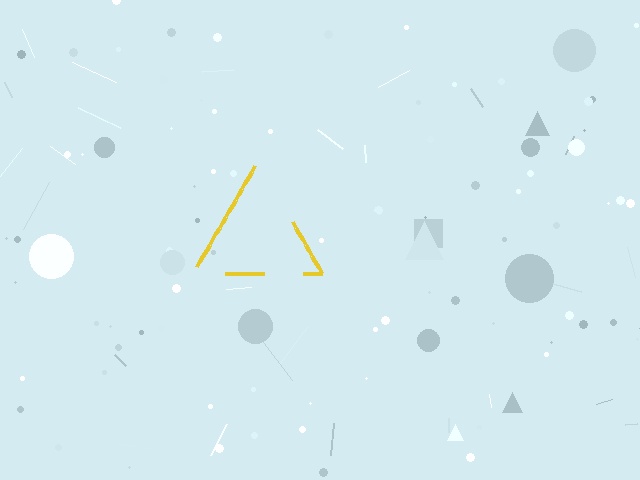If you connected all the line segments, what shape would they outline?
They would outline a triangle.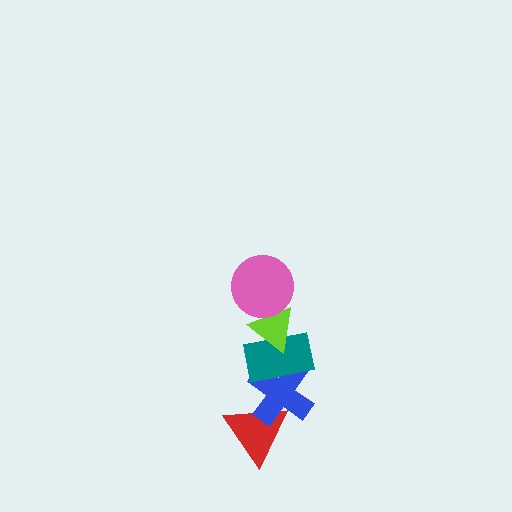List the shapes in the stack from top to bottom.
From top to bottom: the pink circle, the lime triangle, the teal rectangle, the blue cross, the red triangle.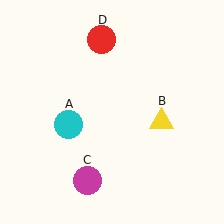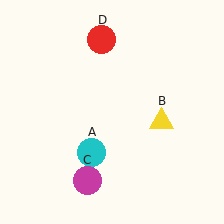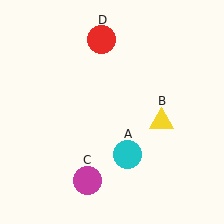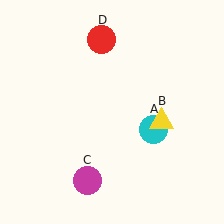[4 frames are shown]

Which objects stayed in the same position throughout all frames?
Yellow triangle (object B) and magenta circle (object C) and red circle (object D) remained stationary.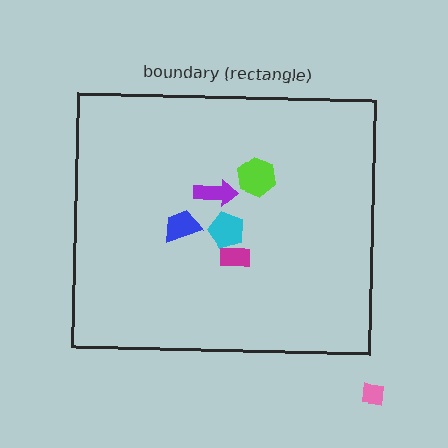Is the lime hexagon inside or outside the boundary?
Inside.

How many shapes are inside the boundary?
5 inside, 1 outside.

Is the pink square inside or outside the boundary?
Outside.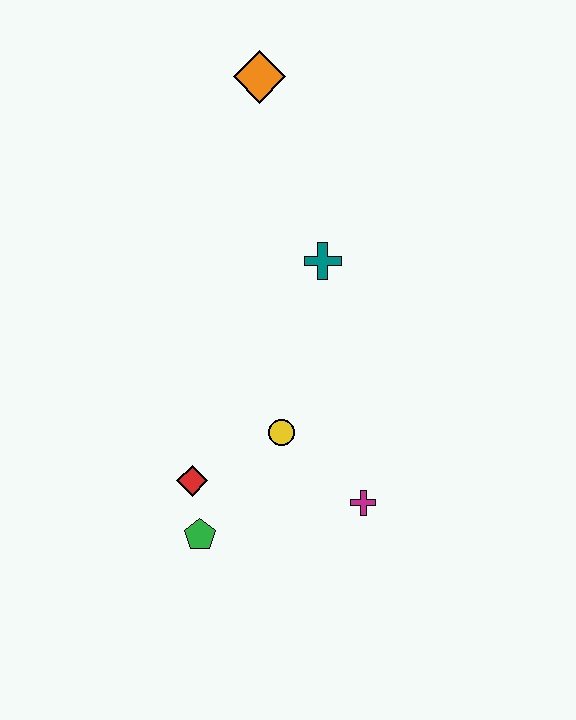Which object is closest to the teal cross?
The yellow circle is closest to the teal cross.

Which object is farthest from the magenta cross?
The orange diamond is farthest from the magenta cross.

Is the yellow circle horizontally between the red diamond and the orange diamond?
No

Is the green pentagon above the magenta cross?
No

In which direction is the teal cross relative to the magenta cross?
The teal cross is above the magenta cross.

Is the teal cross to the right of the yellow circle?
Yes